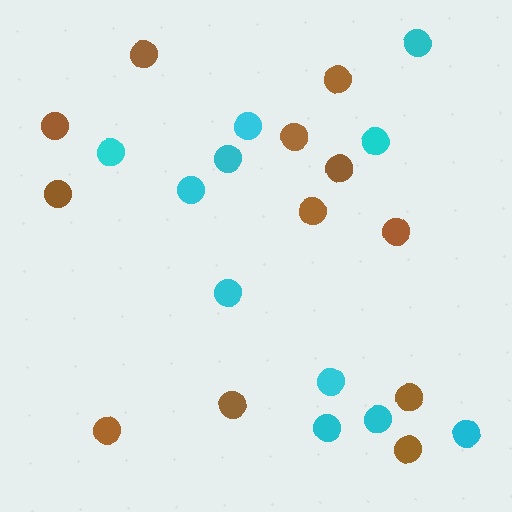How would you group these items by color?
There are 2 groups: one group of brown circles (12) and one group of cyan circles (11).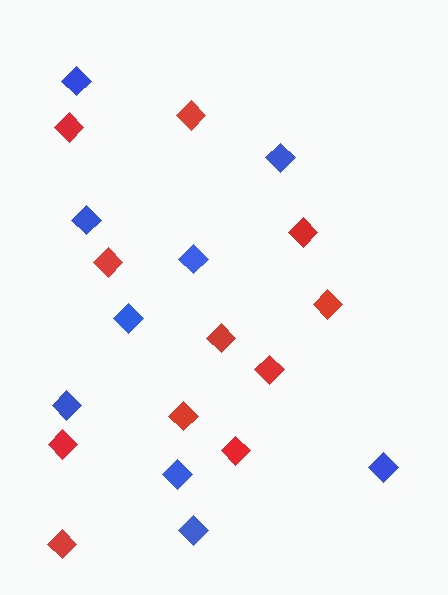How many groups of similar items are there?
There are 2 groups: one group of blue diamonds (9) and one group of red diamonds (11).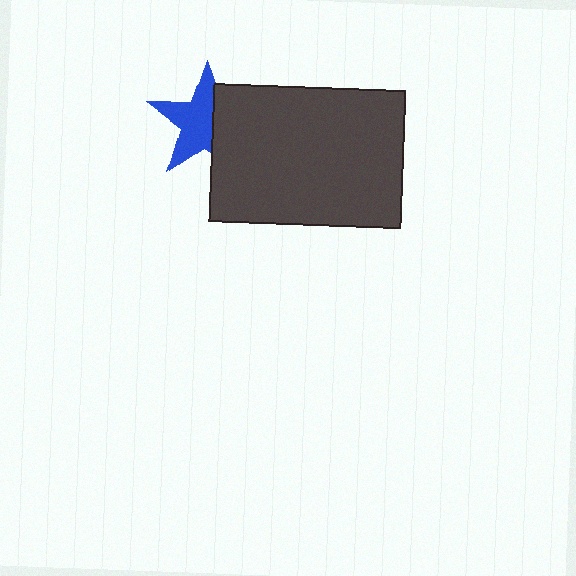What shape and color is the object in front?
The object in front is a dark gray rectangle.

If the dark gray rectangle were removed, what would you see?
You would see the complete blue star.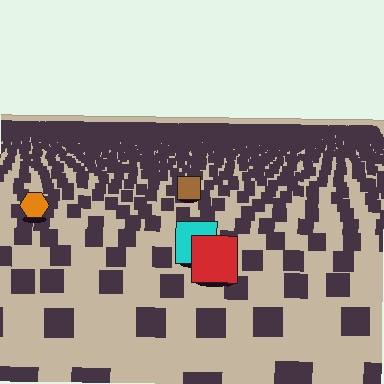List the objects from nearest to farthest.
From nearest to farthest: the red square, the cyan square, the orange hexagon, the brown square.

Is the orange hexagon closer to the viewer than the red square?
No. The red square is closer — you can tell from the texture gradient: the ground texture is coarser near it.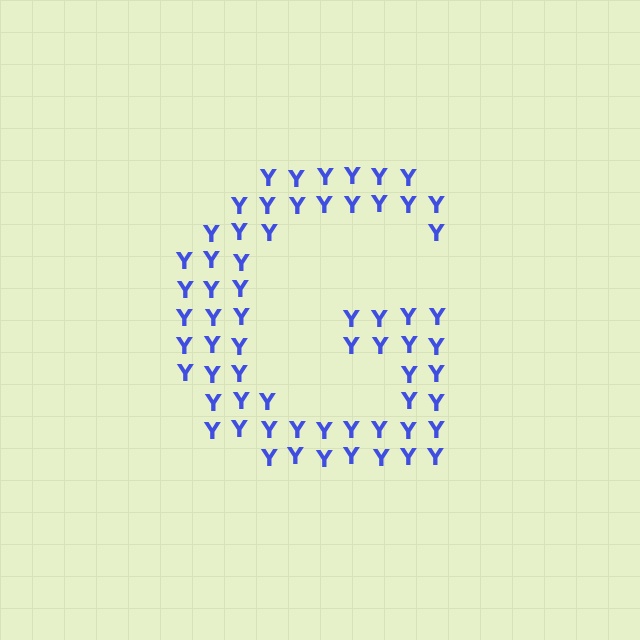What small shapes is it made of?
It is made of small letter Y's.